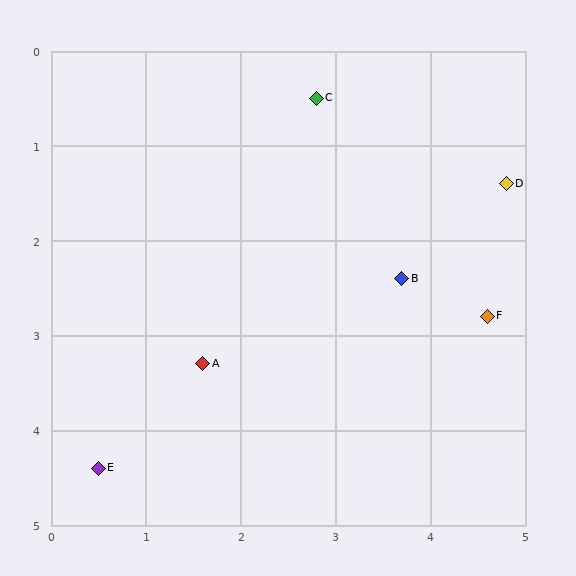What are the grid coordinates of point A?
Point A is at approximately (1.6, 3.3).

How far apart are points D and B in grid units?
Points D and B are about 1.5 grid units apart.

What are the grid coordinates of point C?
Point C is at approximately (2.8, 0.5).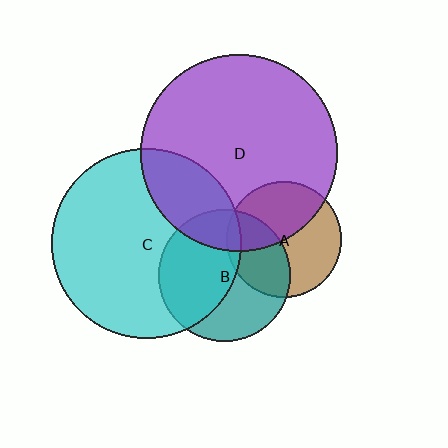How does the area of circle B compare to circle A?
Approximately 1.3 times.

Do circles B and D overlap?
Yes.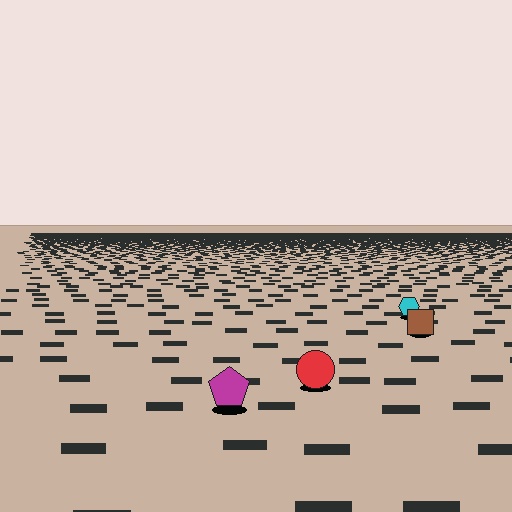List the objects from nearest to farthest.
From nearest to farthest: the magenta pentagon, the red circle, the brown square, the cyan hexagon.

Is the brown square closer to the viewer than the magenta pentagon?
No. The magenta pentagon is closer — you can tell from the texture gradient: the ground texture is coarser near it.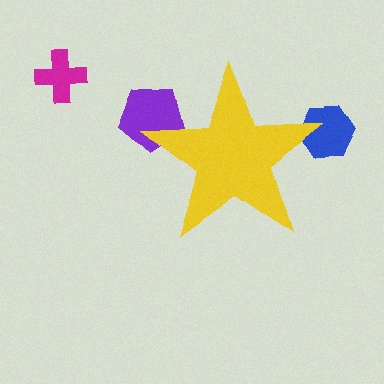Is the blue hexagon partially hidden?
Yes, the blue hexagon is partially hidden behind the yellow star.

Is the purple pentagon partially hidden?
Yes, the purple pentagon is partially hidden behind the yellow star.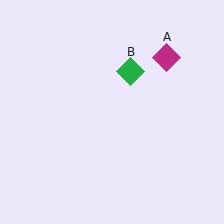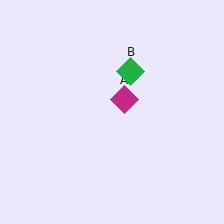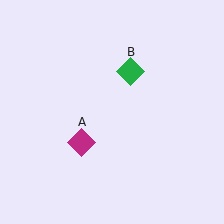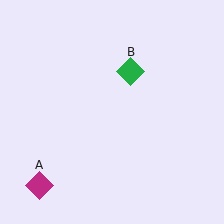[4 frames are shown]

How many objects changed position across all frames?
1 object changed position: magenta diamond (object A).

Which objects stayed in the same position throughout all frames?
Green diamond (object B) remained stationary.